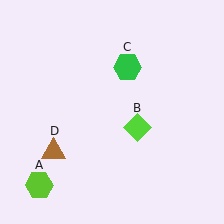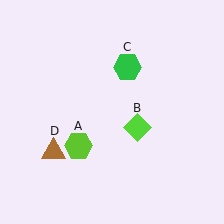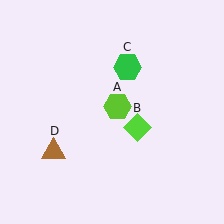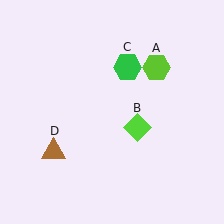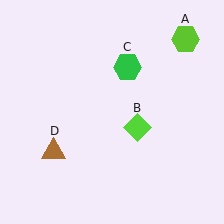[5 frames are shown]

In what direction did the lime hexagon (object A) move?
The lime hexagon (object A) moved up and to the right.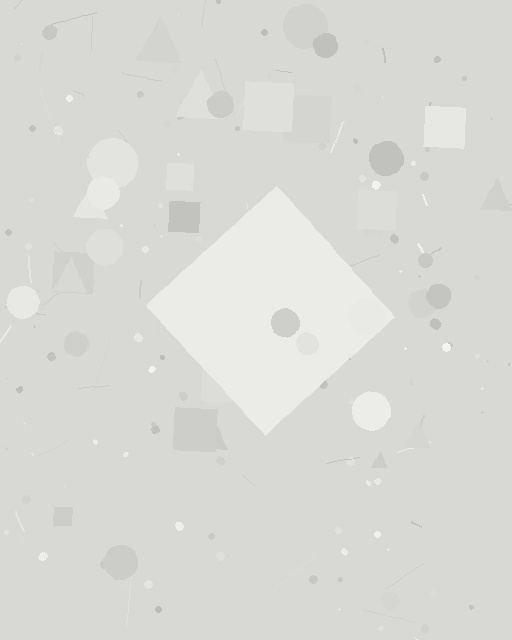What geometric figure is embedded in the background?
A diamond is embedded in the background.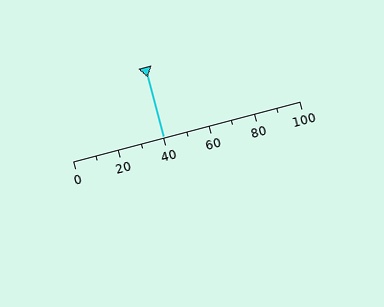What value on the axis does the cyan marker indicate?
The marker indicates approximately 40.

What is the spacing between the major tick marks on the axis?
The major ticks are spaced 20 apart.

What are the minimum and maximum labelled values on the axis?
The axis runs from 0 to 100.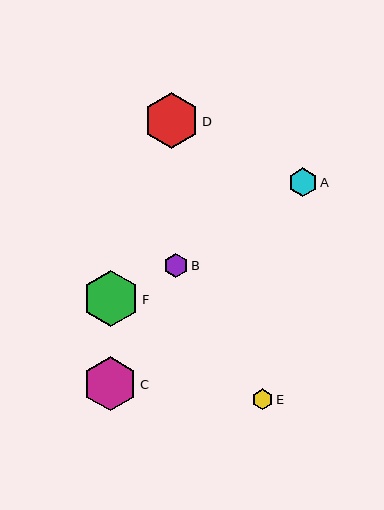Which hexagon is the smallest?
Hexagon E is the smallest with a size of approximately 21 pixels.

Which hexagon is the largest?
Hexagon F is the largest with a size of approximately 56 pixels.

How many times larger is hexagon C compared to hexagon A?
Hexagon C is approximately 1.9 times the size of hexagon A.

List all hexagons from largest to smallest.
From largest to smallest: F, D, C, A, B, E.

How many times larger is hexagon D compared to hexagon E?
Hexagon D is approximately 2.7 times the size of hexagon E.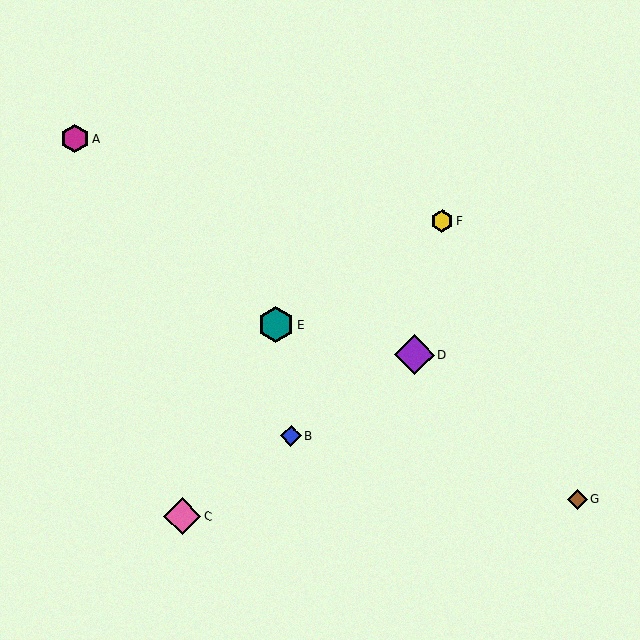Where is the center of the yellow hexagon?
The center of the yellow hexagon is at (442, 221).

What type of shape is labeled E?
Shape E is a teal hexagon.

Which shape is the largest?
The purple diamond (labeled D) is the largest.